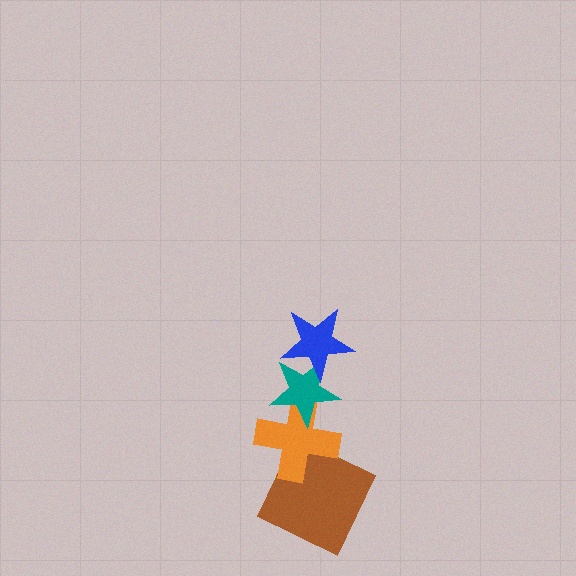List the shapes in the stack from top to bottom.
From top to bottom: the blue star, the teal star, the orange cross, the brown square.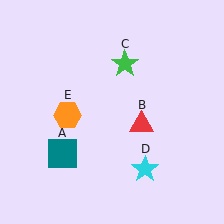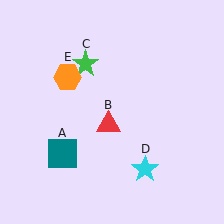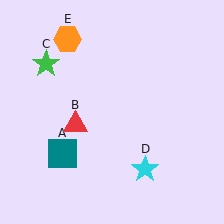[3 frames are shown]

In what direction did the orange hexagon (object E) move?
The orange hexagon (object E) moved up.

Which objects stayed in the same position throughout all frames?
Teal square (object A) and cyan star (object D) remained stationary.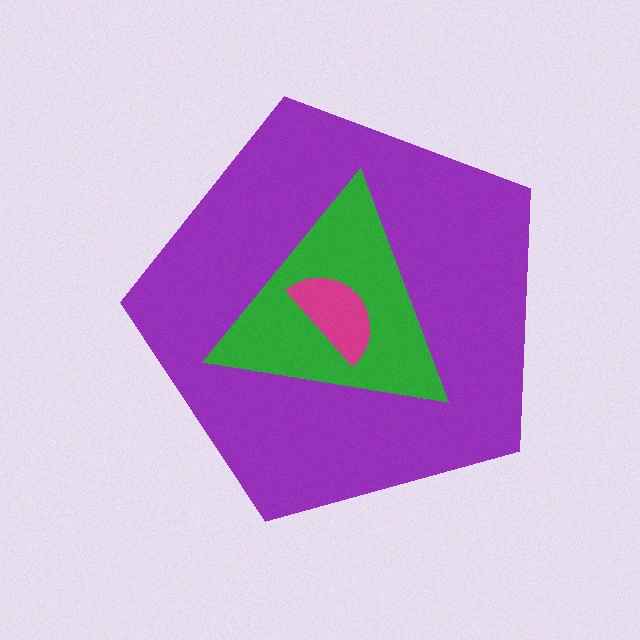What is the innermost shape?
The magenta semicircle.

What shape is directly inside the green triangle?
The magenta semicircle.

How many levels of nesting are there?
3.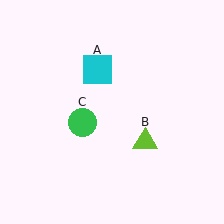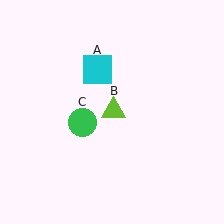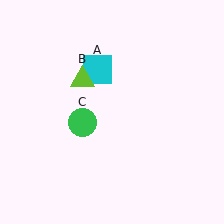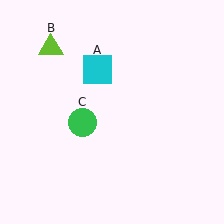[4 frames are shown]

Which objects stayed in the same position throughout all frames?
Cyan square (object A) and green circle (object C) remained stationary.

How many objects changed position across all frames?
1 object changed position: lime triangle (object B).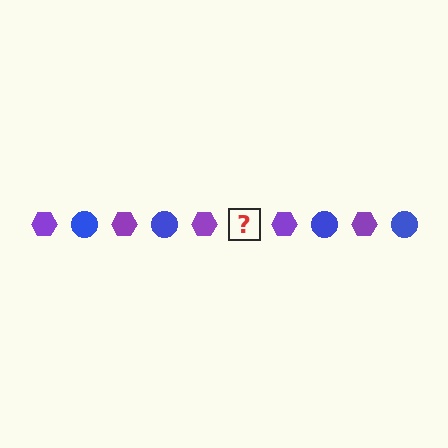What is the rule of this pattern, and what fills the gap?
The rule is that the pattern alternates between purple hexagon and blue circle. The gap should be filled with a blue circle.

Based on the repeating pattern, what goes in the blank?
The blank should be a blue circle.